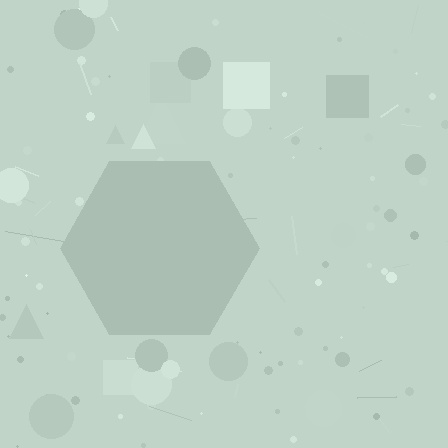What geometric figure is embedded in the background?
A hexagon is embedded in the background.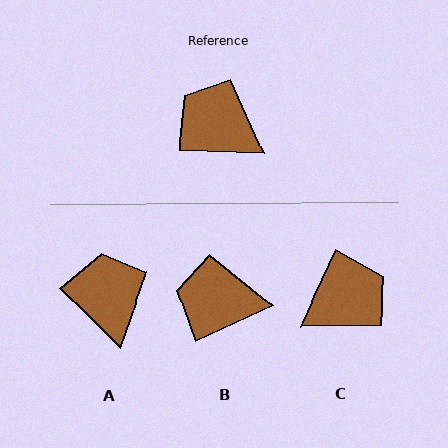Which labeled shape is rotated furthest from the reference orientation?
C, about 113 degrees away.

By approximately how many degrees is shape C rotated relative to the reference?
Approximately 113 degrees clockwise.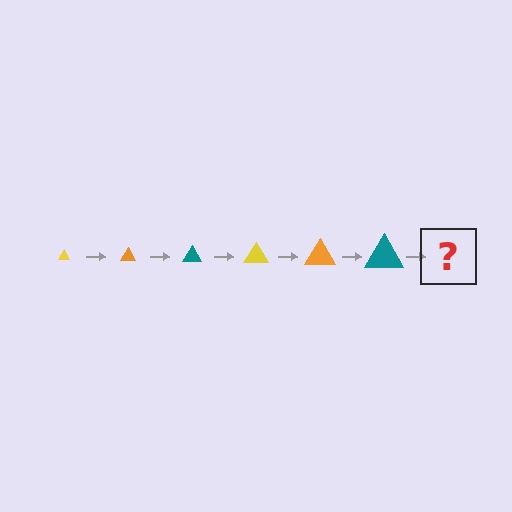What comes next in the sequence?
The next element should be a yellow triangle, larger than the previous one.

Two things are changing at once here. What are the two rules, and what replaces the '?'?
The two rules are that the triangle grows larger each step and the color cycles through yellow, orange, and teal. The '?' should be a yellow triangle, larger than the previous one.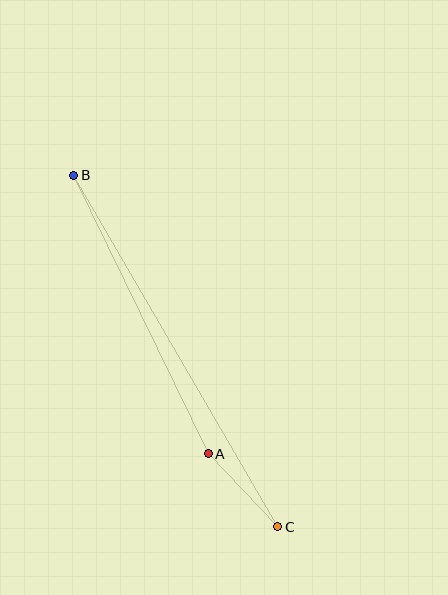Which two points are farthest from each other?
Points B and C are farthest from each other.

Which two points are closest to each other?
Points A and C are closest to each other.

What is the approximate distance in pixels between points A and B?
The distance between A and B is approximately 309 pixels.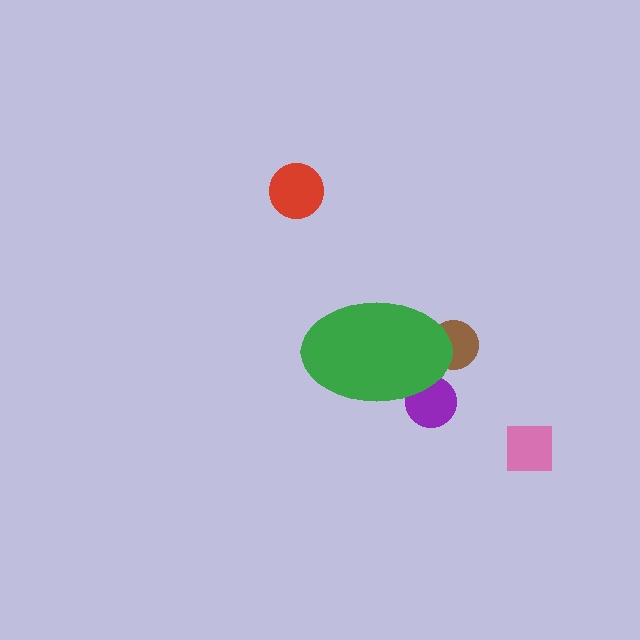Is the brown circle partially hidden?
Yes, the brown circle is partially hidden behind the green ellipse.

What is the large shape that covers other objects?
A green ellipse.